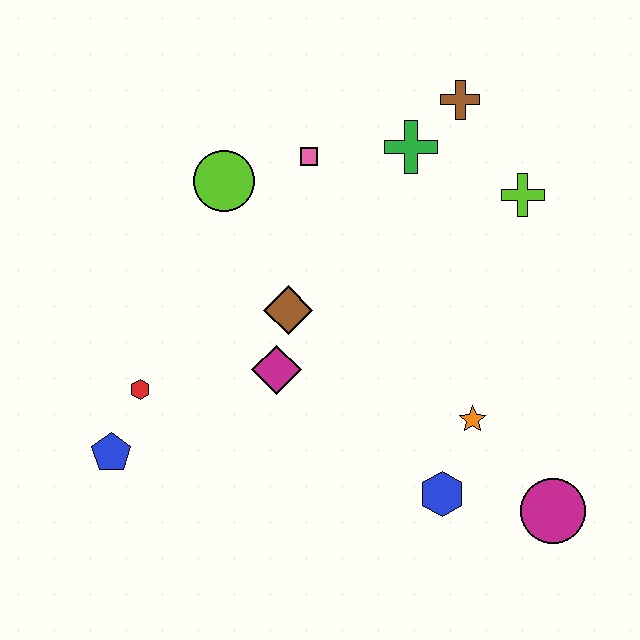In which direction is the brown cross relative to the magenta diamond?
The brown cross is above the magenta diamond.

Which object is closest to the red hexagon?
The blue pentagon is closest to the red hexagon.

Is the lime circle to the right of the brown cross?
No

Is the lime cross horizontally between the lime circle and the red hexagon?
No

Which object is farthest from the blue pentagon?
The brown cross is farthest from the blue pentagon.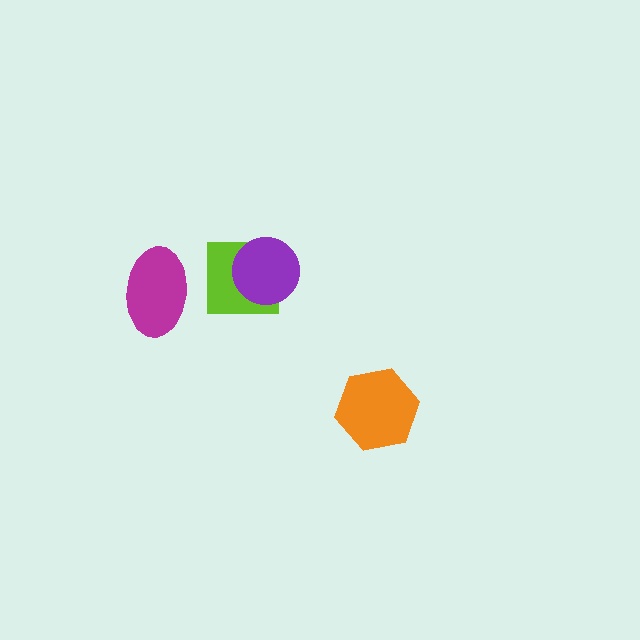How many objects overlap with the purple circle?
1 object overlaps with the purple circle.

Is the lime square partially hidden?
Yes, it is partially covered by another shape.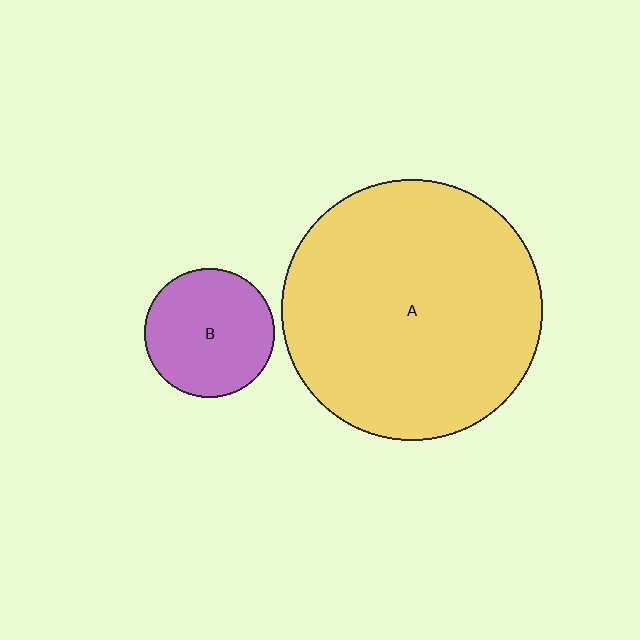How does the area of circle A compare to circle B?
Approximately 4.0 times.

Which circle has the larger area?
Circle A (yellow).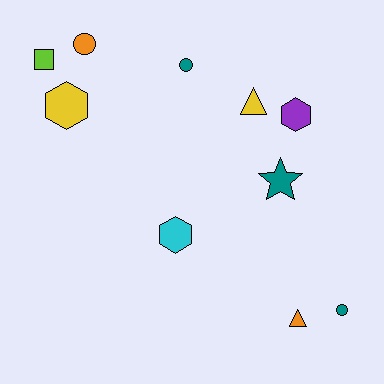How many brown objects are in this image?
There are no brown objects.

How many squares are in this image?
There is 1 square.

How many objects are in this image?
There are 10 objects.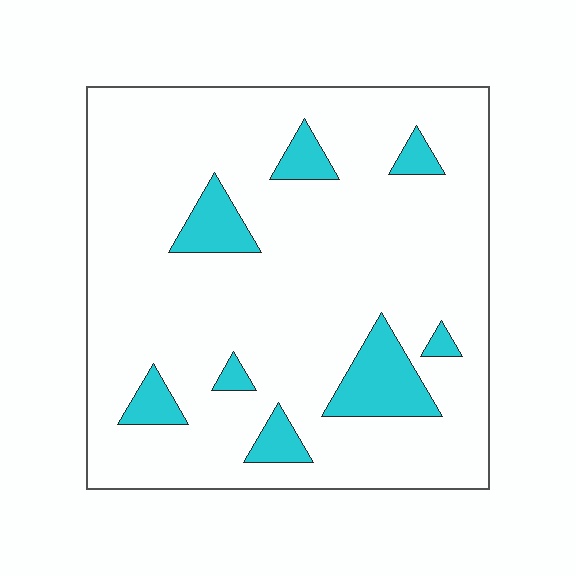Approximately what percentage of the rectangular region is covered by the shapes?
Approximately 10%.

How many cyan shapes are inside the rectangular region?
8.